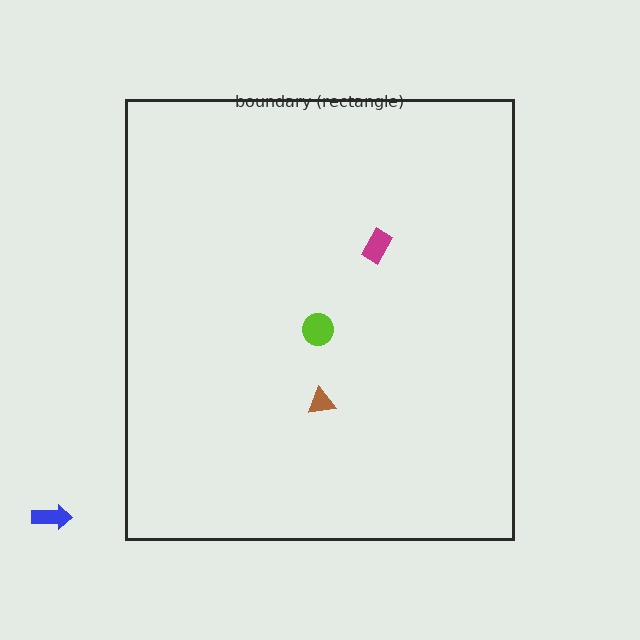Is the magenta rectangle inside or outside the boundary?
Inside.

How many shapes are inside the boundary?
3 inside, 1 outside.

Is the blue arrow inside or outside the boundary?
Outside.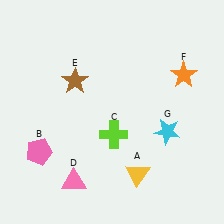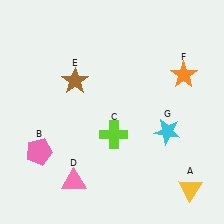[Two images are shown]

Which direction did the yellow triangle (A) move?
The yellow triangle (A) moved right.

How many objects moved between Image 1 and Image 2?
1 object moved between the two images.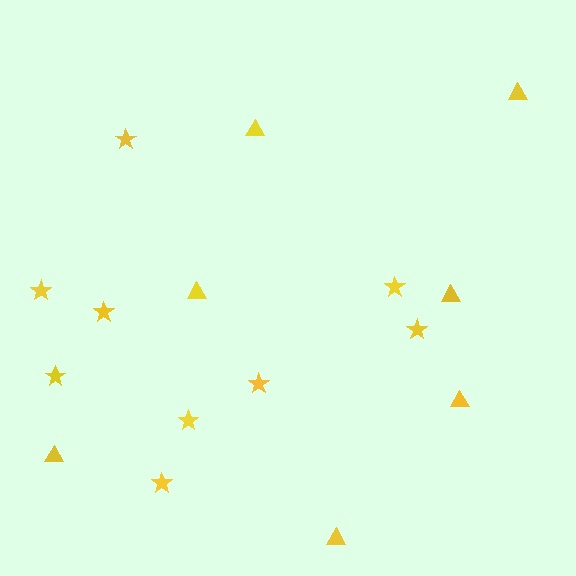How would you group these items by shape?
There are 2 groups: one group of triangles (7) and one group of stars (9).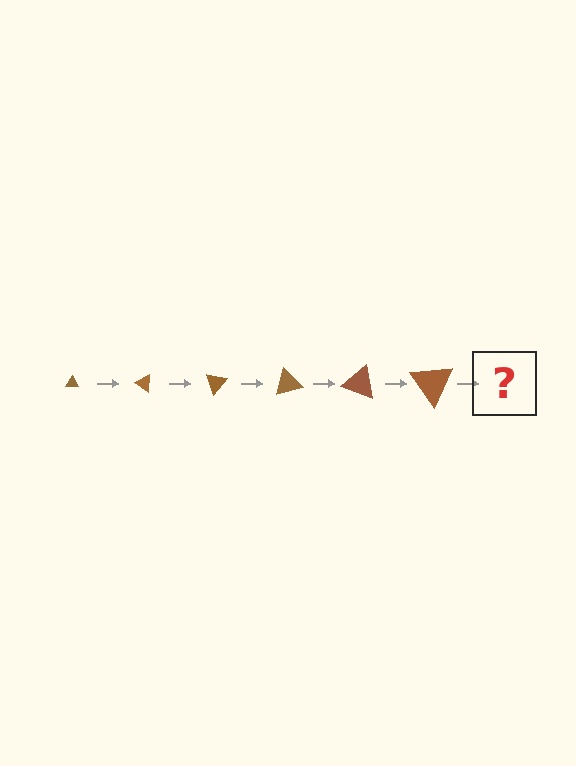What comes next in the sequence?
The next element should be a triangle, larger than the previous one and rotated 210 degrees from the start.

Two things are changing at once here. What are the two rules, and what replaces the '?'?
The two rules are that the triangle grows larger each step and it rotates 35 degrees each step. The '?' should be a triangle, larger than the previous one and rotated 210 degrees from the start.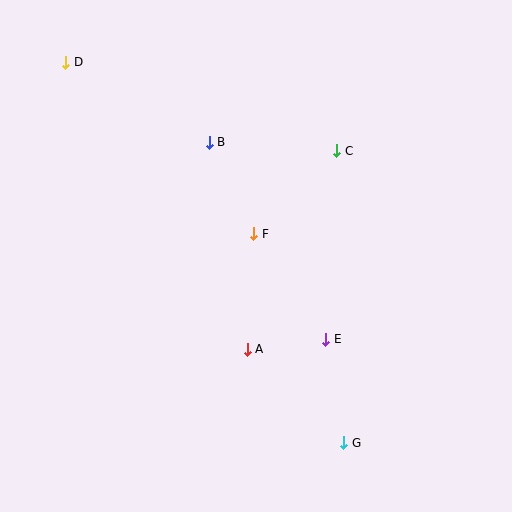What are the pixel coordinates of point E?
Point E is at (326, 339).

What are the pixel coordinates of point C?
Point C is at (337, 151).